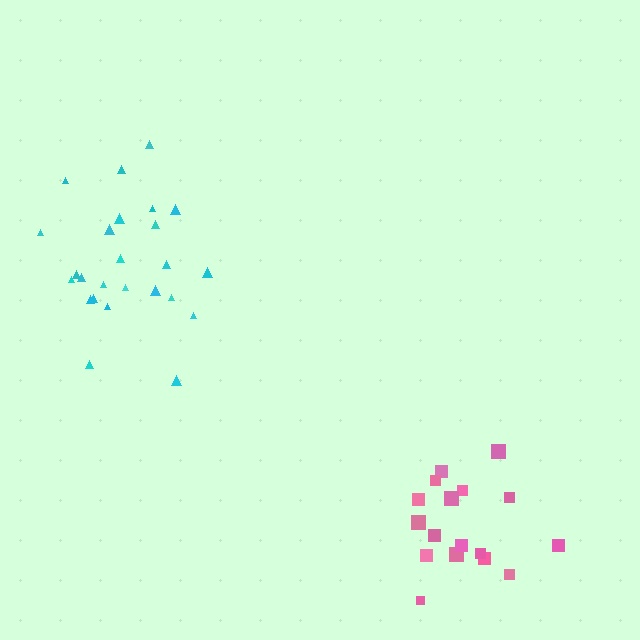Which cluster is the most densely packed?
Pink.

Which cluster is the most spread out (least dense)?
Cyan.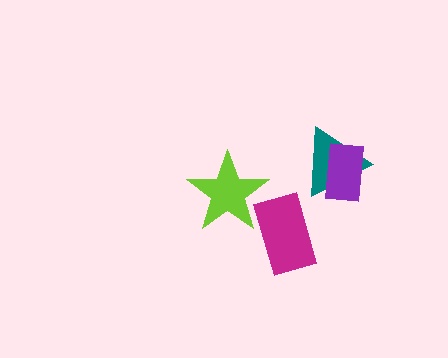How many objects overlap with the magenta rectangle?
1 object overlaps with the magenta rectangle.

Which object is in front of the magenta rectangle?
The lime star is in front of the magenta rectangle.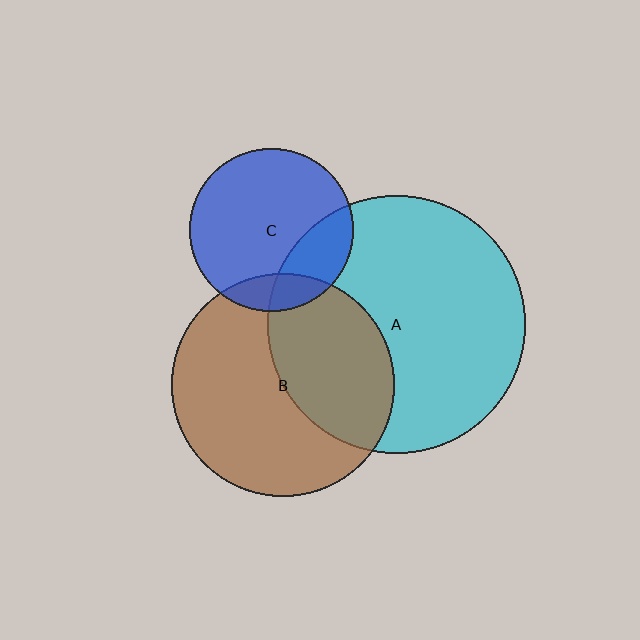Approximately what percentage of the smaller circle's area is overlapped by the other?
Approximately 40%.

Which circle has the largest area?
Circle A (cyan).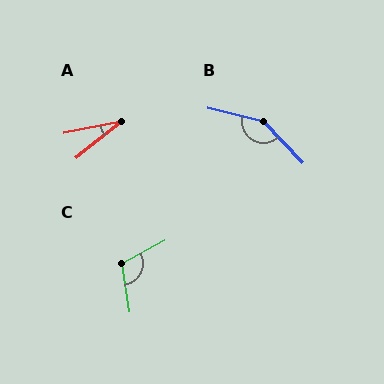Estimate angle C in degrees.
Approximately 110 degrees.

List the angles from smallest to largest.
A (28°), C (110°), B (147°).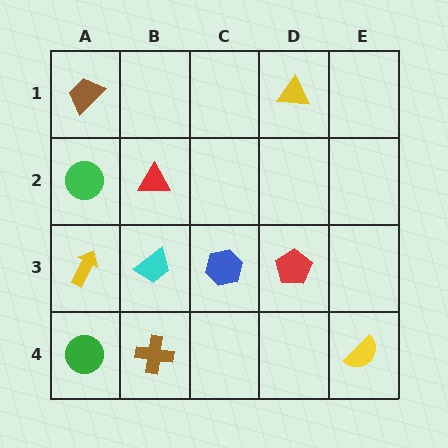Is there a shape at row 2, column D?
No, that cell is empty.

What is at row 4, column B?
A brown cross.